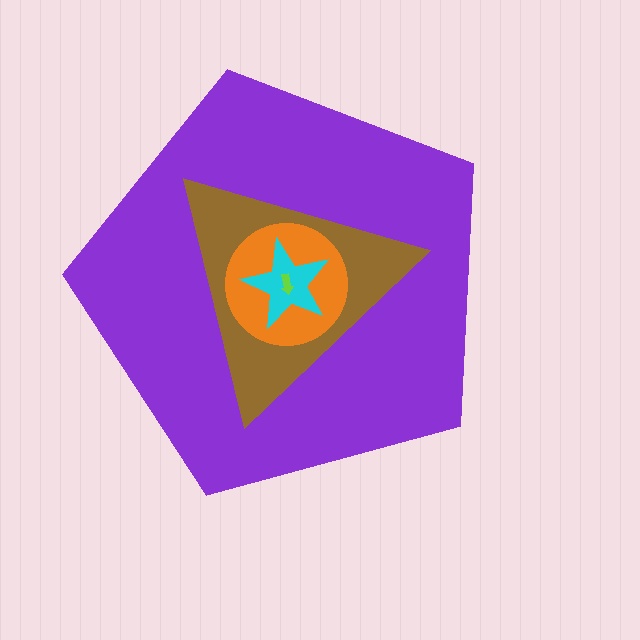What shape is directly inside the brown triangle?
The orange circle.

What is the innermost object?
The lime arrow.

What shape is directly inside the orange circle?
The cyan star.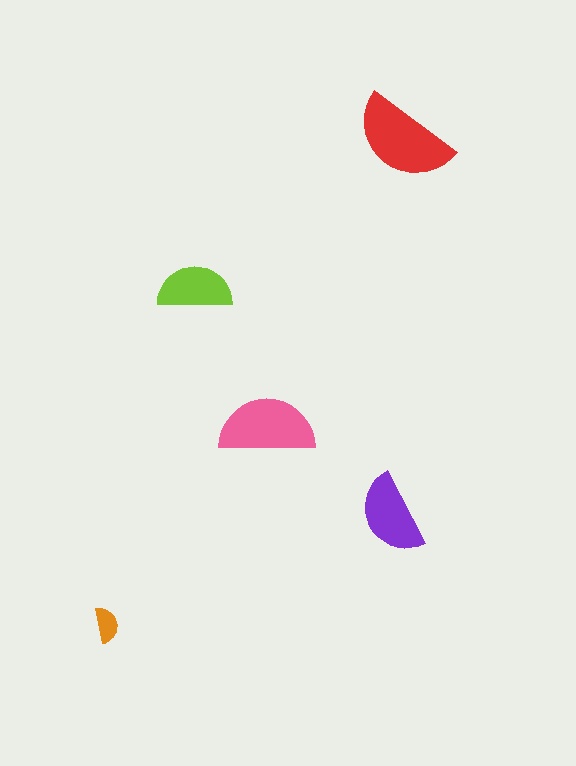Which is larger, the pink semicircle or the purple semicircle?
The pink one.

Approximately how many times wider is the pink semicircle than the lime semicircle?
About 1.5 times wider.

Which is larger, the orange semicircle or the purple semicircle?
The purple one.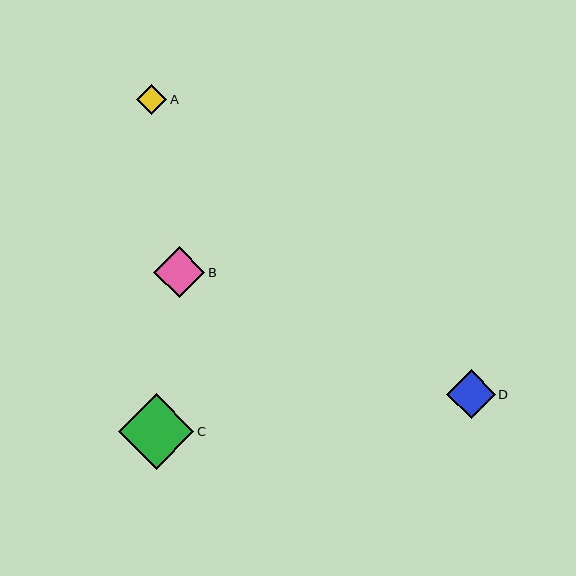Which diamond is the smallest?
Diamond A is the smallest with a size of approximately 30 pixels.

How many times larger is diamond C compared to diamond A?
Diamond C is approximately 2.5 times the size of diamond A.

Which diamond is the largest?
Diamond C is the largest with a size of approximately 75 pixels.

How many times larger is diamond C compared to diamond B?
Diamond C is approximately 1.5 times the size of diamond B.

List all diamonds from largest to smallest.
From largest to smallest: C, B, D, A.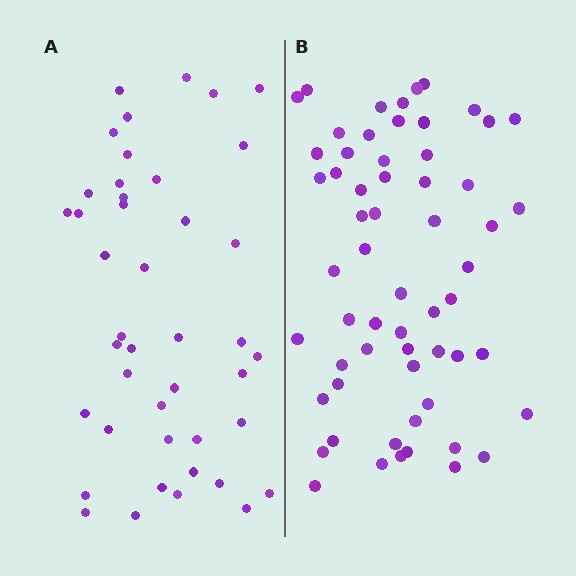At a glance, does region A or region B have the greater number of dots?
Region B (the right region) has more dots.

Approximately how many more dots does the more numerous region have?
Region B has approximately 15 more dots than region A.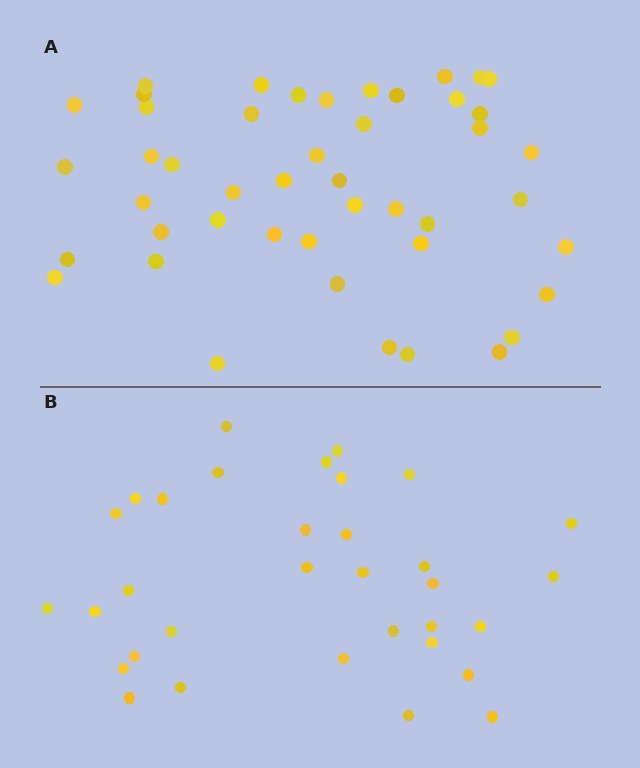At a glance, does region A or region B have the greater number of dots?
Region A (the top region) has more dots.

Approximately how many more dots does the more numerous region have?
Region A has approximately 15 more dots than region B.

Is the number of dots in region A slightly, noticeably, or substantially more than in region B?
Region A has noticeably more, but not dramatically so. The ratio is roughly 1.4 to 1.